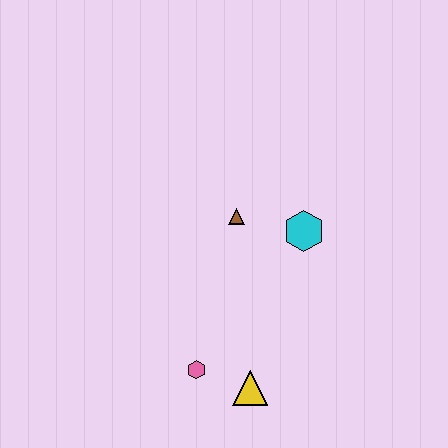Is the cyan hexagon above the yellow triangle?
Yes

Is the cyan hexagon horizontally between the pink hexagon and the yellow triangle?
No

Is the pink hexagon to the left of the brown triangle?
Yes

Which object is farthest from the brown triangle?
The yellow triangle is farthest from the brown triangle.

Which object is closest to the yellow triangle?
The pink hexagon is closest to the yellow triangle.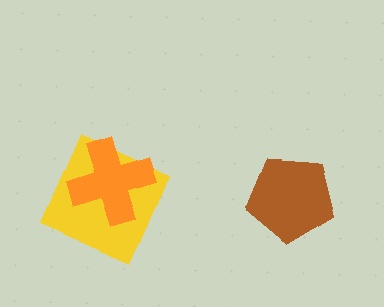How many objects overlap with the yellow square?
1 object overlaps with the yellow square.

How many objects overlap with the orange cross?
1 object overlaps with the orange cross.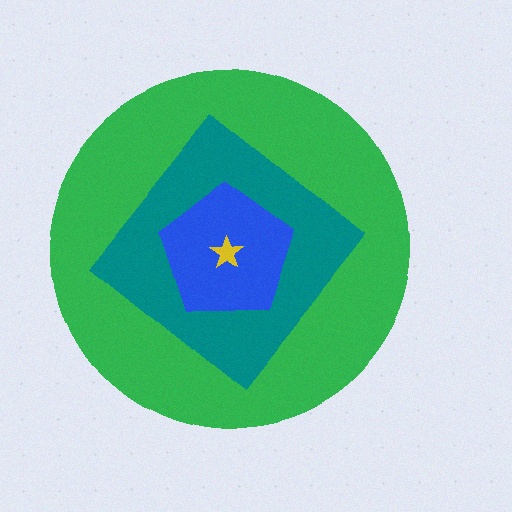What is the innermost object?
The yellow star.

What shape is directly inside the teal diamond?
The blue pentagon.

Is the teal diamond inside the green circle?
Yes.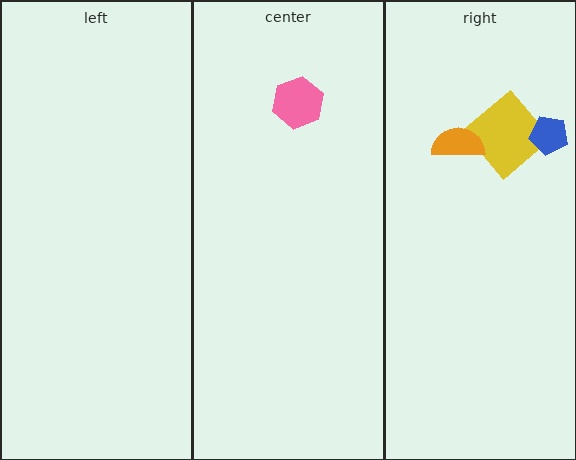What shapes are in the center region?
The pink hexagon.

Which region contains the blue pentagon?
The right region.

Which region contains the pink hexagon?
The center region.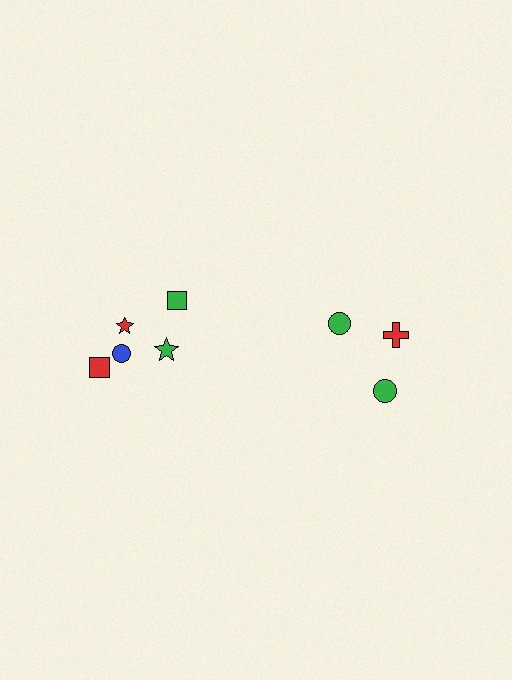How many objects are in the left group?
There are 5 objects.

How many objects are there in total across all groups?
There are 8 objects.